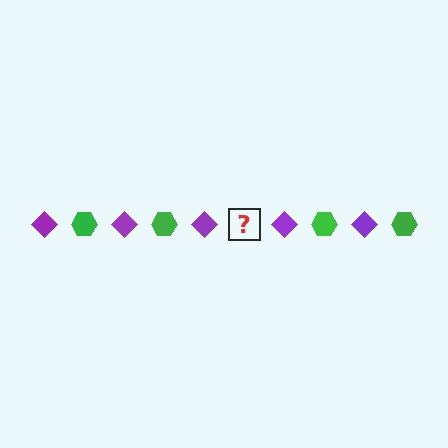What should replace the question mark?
The question mark should be replaced with a green hexagon.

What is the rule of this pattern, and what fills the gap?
The rule is that the pattern alternates between purple diamond and green hexagon. The gap should be filled with a green hexagon.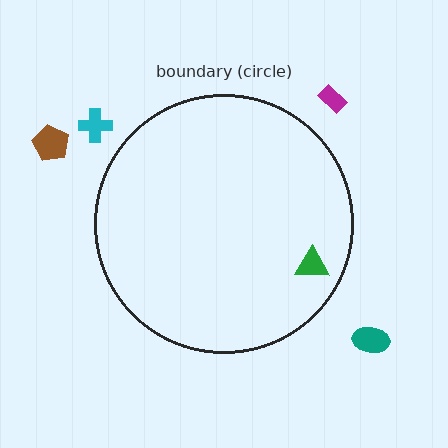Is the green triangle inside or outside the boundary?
Inside.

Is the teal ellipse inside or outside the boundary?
Outside.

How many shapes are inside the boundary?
1 inside, 4 outside.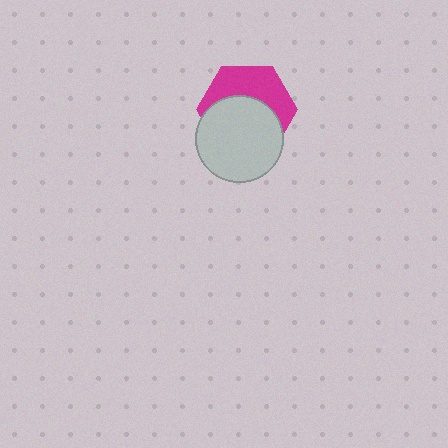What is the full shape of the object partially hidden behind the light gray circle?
The partially hidden object is a magenta hexagon.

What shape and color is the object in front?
The object in front is a light gray circle.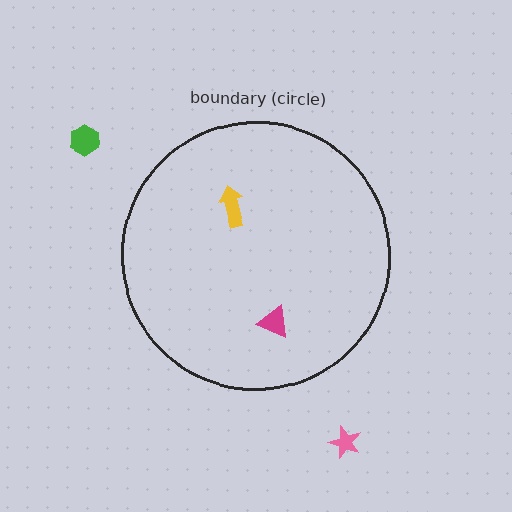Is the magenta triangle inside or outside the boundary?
Inside.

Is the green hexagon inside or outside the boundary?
Outside.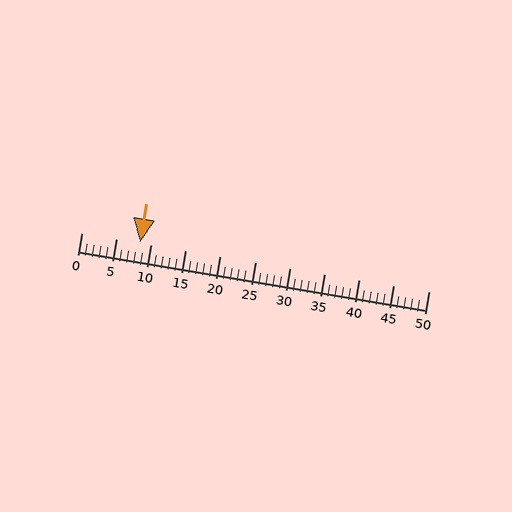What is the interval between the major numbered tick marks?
The major tick marks are spaced 5 units apart.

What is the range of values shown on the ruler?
The ruler shows values from 0 to 50.